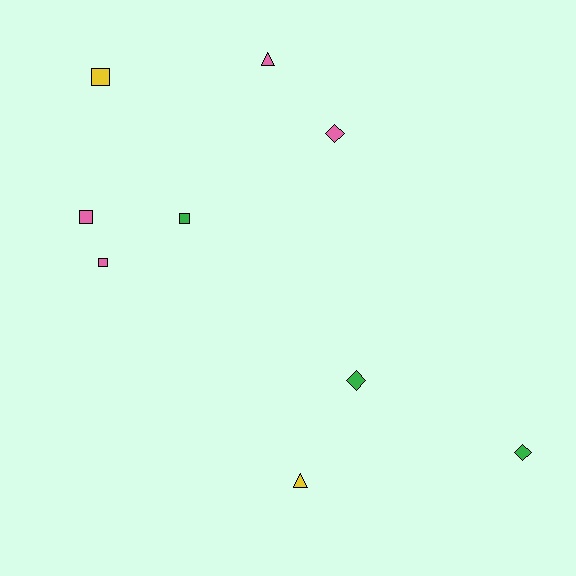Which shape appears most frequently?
Square, with 4 objects.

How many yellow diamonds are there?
There are no yellow diamonds.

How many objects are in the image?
There are 9 objects.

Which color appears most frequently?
Pink, with 4 objects.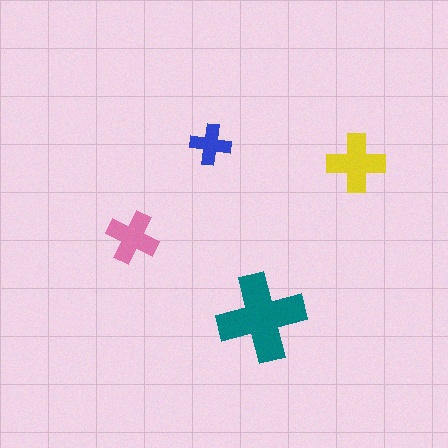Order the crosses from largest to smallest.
the teal one, the yellow one, the pink one, the blue one.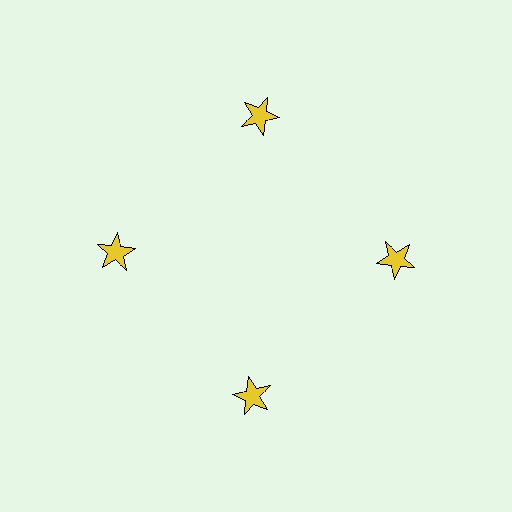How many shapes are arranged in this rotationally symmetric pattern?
There are 4 shapes, arranged in 4 groups of 1.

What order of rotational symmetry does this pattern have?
This pattern has 4-fold rotational symmetry.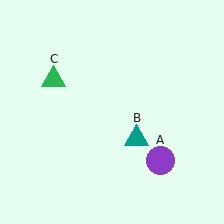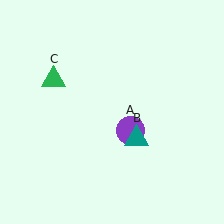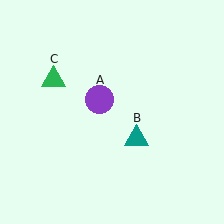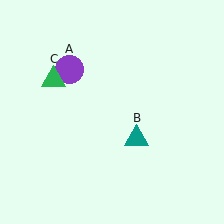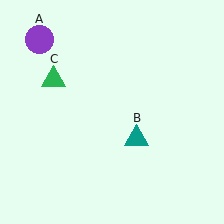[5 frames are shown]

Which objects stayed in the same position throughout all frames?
Teal triangle (object B) and green triangle (object C) remained stationary.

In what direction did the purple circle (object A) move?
The purple circle (object A) moved up and to the left.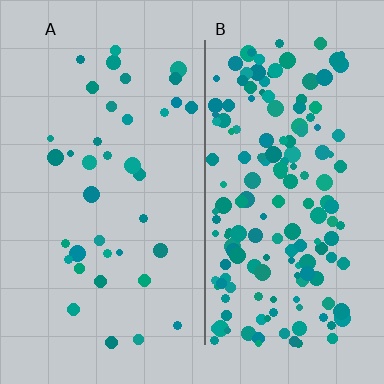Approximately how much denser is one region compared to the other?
Approximately 4.5× — region B over region A.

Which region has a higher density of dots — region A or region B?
B (the right).